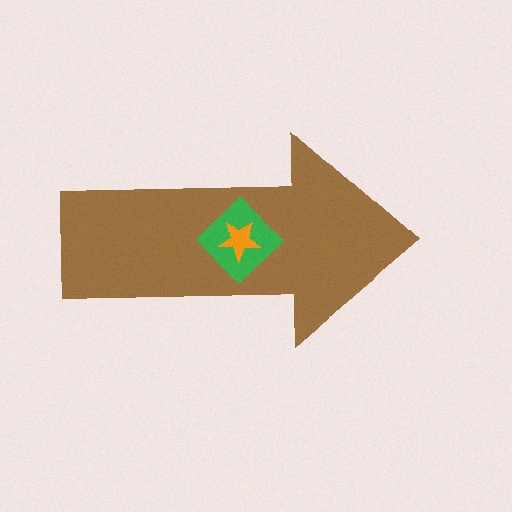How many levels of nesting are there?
3.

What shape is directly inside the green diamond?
The orange star.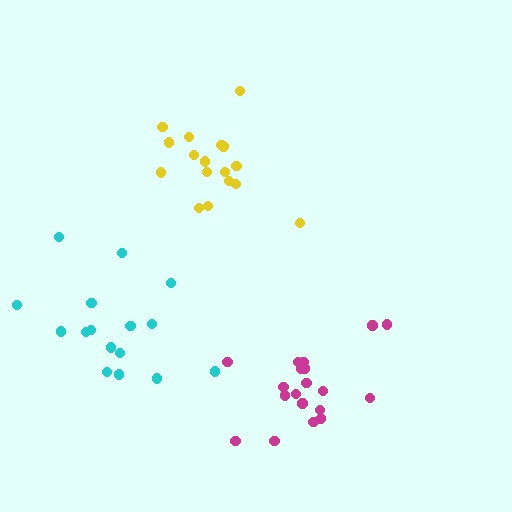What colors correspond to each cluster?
The clusters are colored: cyan, yellow, magenta.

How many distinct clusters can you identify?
There are 3 distinct clusters.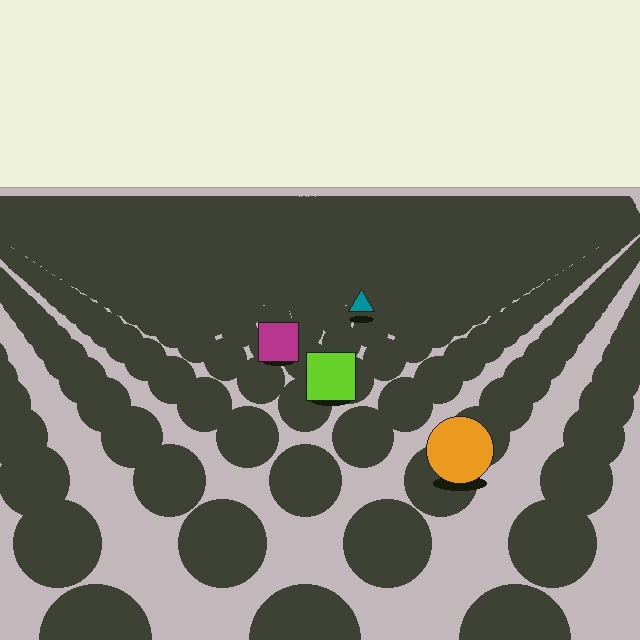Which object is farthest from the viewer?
The teal triangle is farthest from the viewer. It appears smaller and the ground texture around it is denser.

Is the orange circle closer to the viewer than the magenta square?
Yes. The orange circle is closer — you can tell from the texture gradient: the ground texture is coarser near it.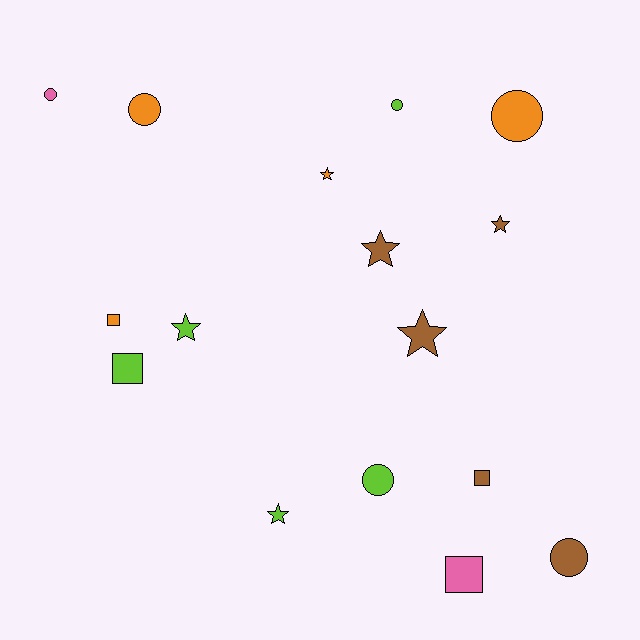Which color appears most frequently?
Brown, with 5 objects.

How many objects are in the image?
There are 16 objects.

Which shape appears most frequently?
Star, with 6 objects.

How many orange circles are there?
There are 2 orange circles.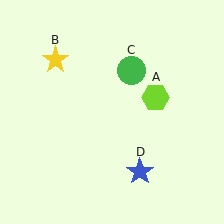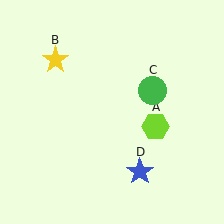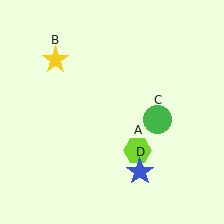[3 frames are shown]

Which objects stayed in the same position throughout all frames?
Yellow star (object B) and blue star (object D) remained stationary.